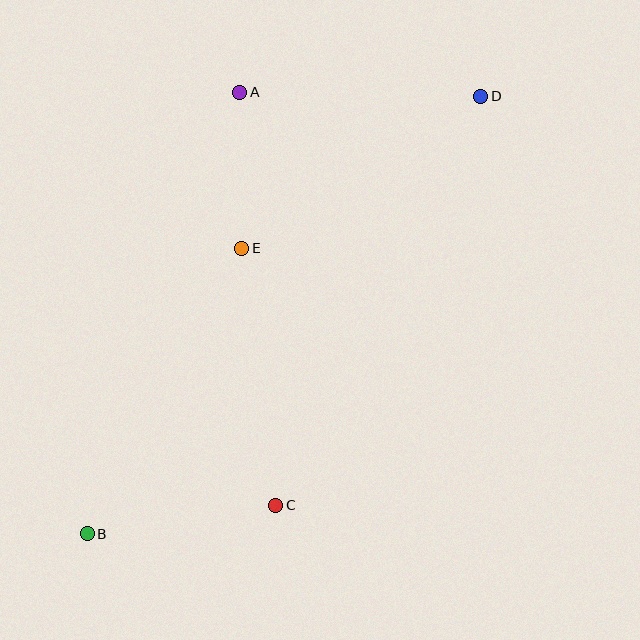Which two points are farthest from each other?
Points B and D are farthest from each other.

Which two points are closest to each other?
Points A and E are closest to each other.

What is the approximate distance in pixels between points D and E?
The distance between D and E is approximately 283 pixels.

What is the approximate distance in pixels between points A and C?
The distance between A and C is approximately 415 pixels.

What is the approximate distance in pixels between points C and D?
The distance between C and D is approximately 457 pixels.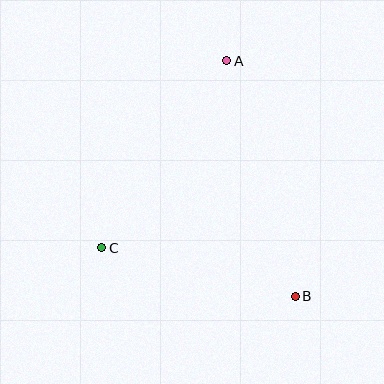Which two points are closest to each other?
Points B and C are closest to each other.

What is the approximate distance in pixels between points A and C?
The distance between A and C is approximately 225 pixels.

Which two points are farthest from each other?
Points A and B are farthest from each other.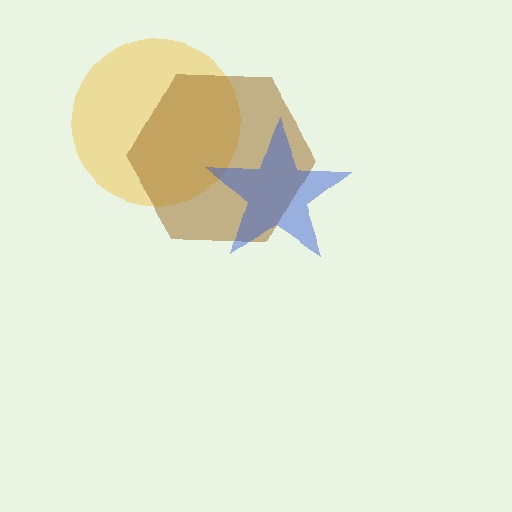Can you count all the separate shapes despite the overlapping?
Yes, there are 3 separate shapes.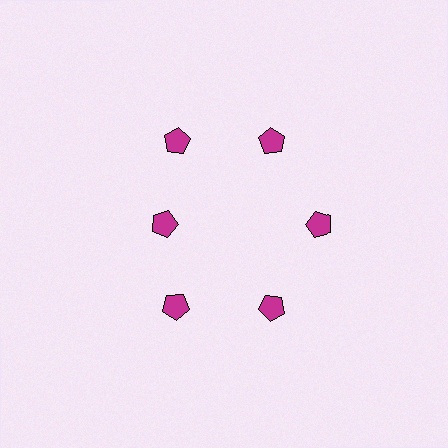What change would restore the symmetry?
The symmetry would be restored by moving it outward, back onto the ring so that all 6 pentagons sit at equal angles and equal distance from the center.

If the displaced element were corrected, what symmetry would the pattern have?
It would have 6-fold rotational symmetry — the pattern would map onto itself every 60 degrees.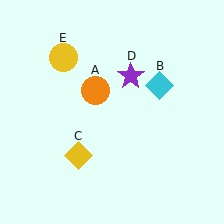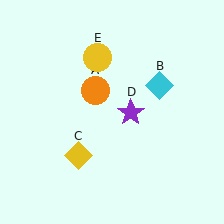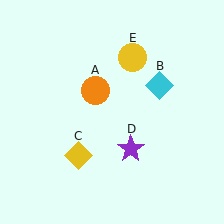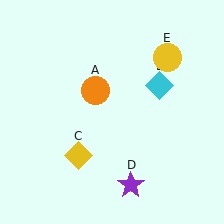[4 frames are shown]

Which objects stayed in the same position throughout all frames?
Orange circle (object A) and cyan diamond (object B) and yellow diamond (object C) remained stationary.